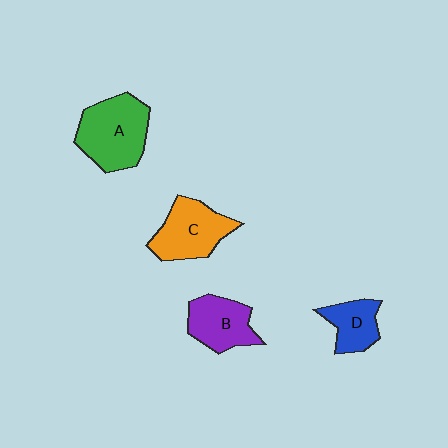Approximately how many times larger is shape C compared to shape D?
Approximately 1.5 times.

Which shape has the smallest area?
Shape D (blue).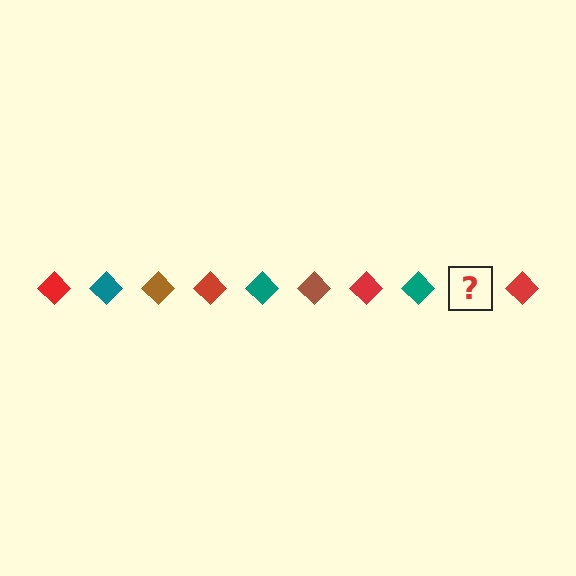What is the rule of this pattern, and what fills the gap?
The rule is that the pattern cycles through red, teal, brown diamonds. The gap should be filled with a brown diamond.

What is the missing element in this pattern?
The missing element is a brown diamond.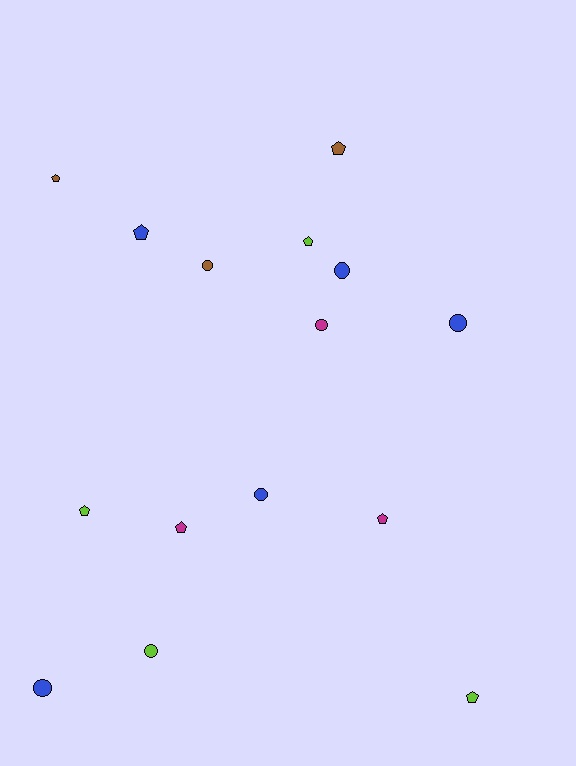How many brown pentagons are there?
There are 2 brown pentagons.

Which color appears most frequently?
Blue, with 5 objects.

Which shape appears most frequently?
Pentagon, with 8 objects.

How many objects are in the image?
There are 15 objects.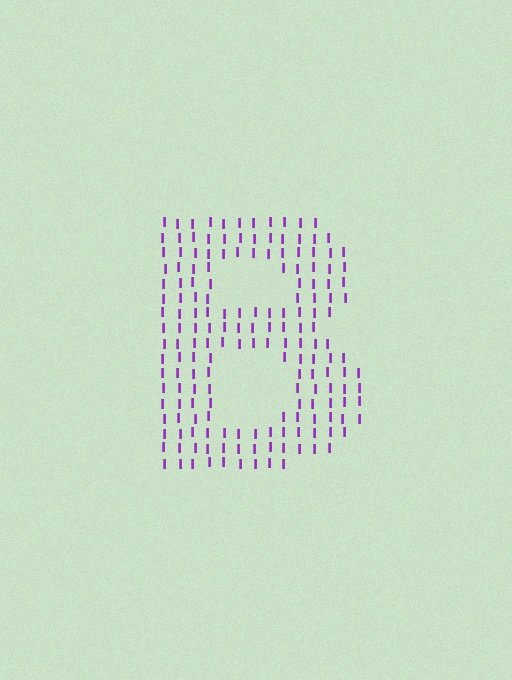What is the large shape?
The large shape is the letter B.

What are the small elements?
The small elements are letter I's.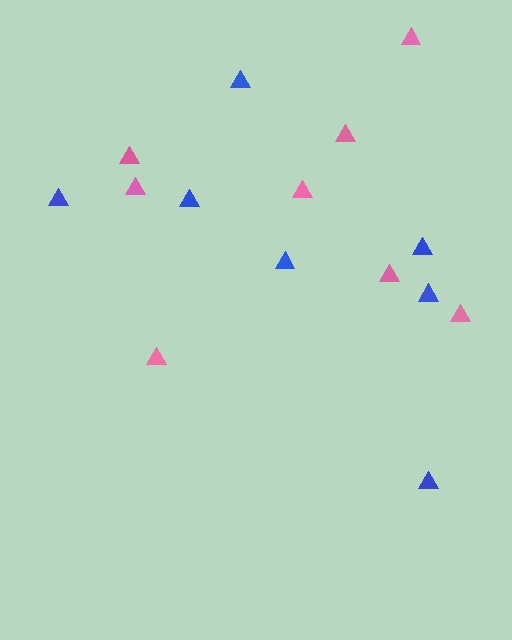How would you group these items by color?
There are 2 groups: one group of pink triangles (8) and one group of blue triangles (7).